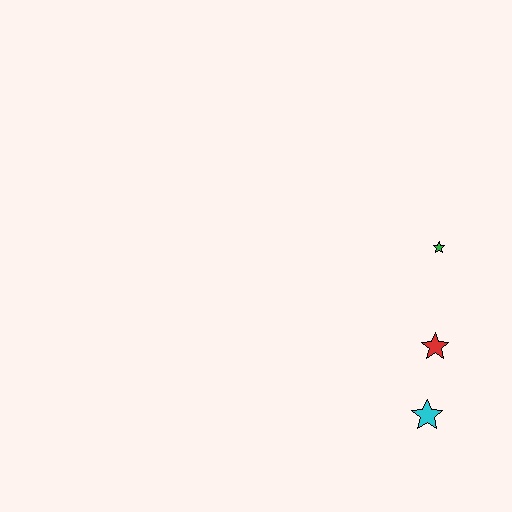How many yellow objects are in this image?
There are no yellow objects.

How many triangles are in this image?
There are no triangles.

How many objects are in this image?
There are 3 objects.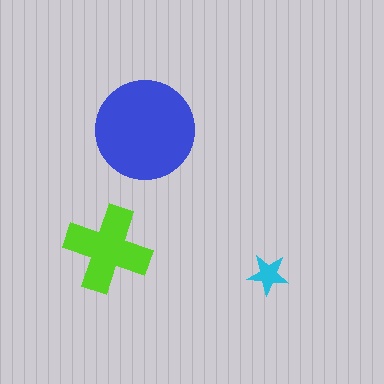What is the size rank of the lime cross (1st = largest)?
2nd.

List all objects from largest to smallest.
The blue circle, the lime cross, the cyan star.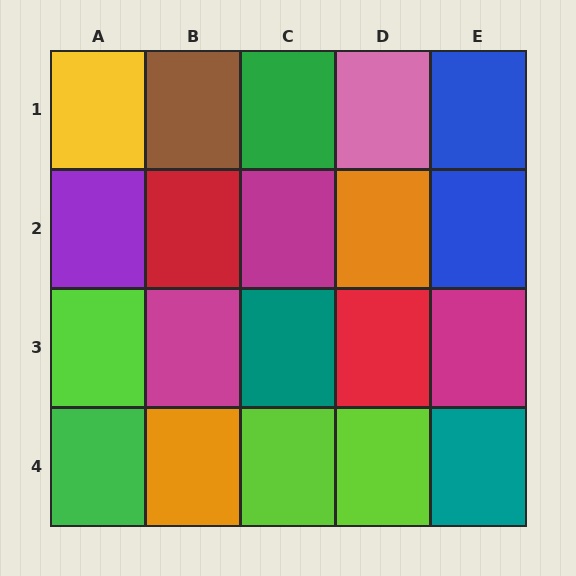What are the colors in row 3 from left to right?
Lime, magenta, teal, red, magenta.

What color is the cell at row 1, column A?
Yellow.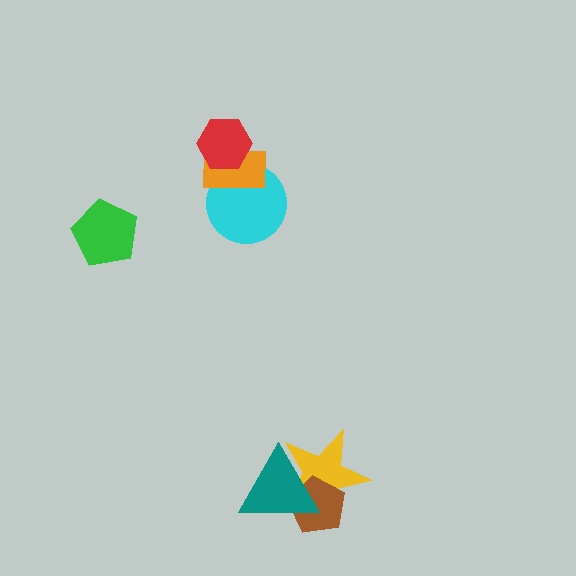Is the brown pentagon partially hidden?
Yes, it is partially covered by another shape.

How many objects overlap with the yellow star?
2 objects overlap with the yellow star.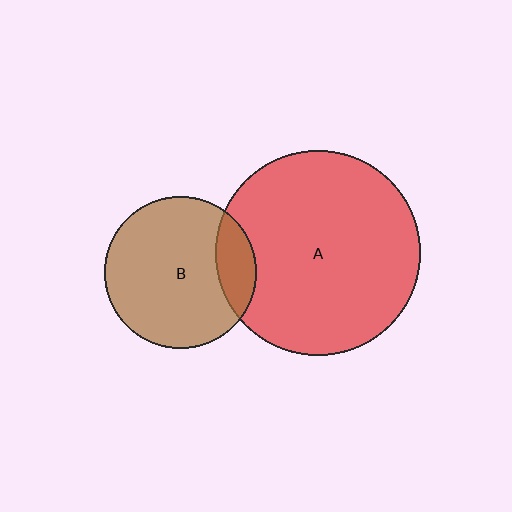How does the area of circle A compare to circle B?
Approximately 1.8 times.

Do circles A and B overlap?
Yes.